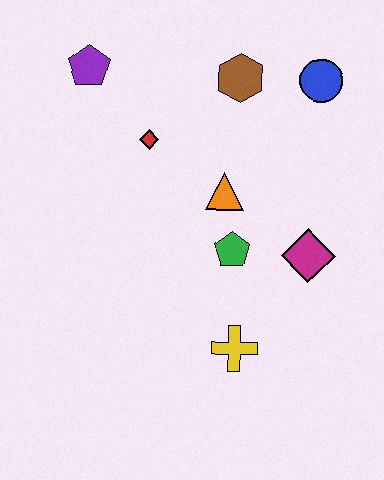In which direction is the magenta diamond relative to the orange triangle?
The magenta diamond is to the right of the orange triangle.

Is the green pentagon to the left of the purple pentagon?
No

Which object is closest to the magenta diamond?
The green pentagon is closest to the magenta diamond.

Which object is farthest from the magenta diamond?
The purple pentagon is farthest from the magenta diamond.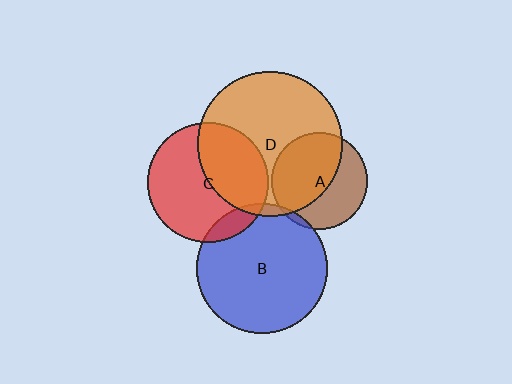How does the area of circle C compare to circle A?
Approximately 1.6 times.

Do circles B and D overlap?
Yes.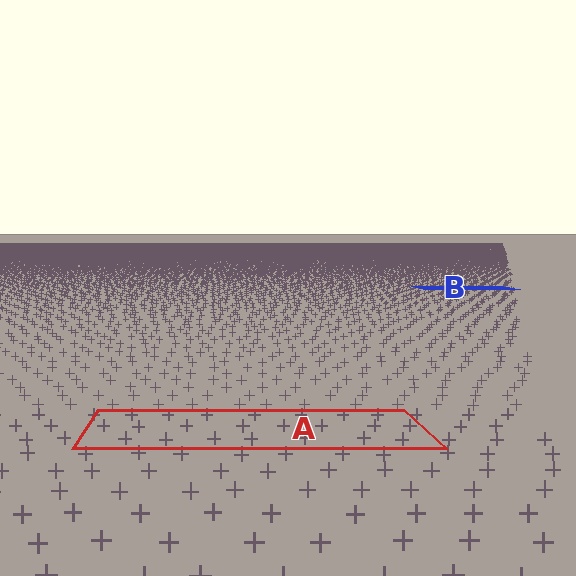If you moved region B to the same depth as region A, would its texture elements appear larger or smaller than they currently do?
They would appear larger. At a closer depth, the same texture elements are projected at a bigger on-screen size.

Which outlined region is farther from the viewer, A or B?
Region B is farther from the viewer — the texture elements inside it appear smaller and more densely packed.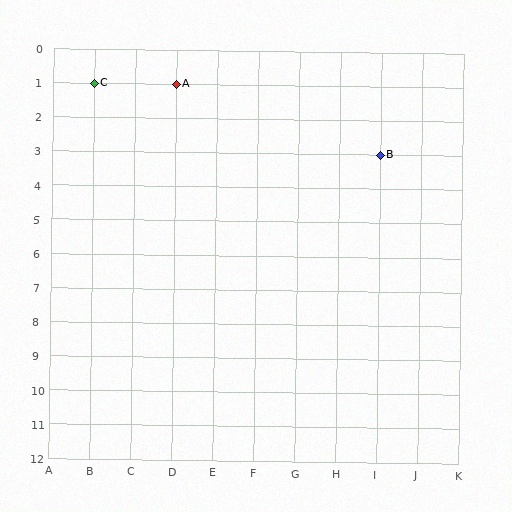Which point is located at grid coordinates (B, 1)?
Point C is at (B, 1).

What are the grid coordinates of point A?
Point A is at grid coordinates (D, 1).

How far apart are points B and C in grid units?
Points B and C are 7 columns and 2 rows apart (about 7.3 grid units diagonally).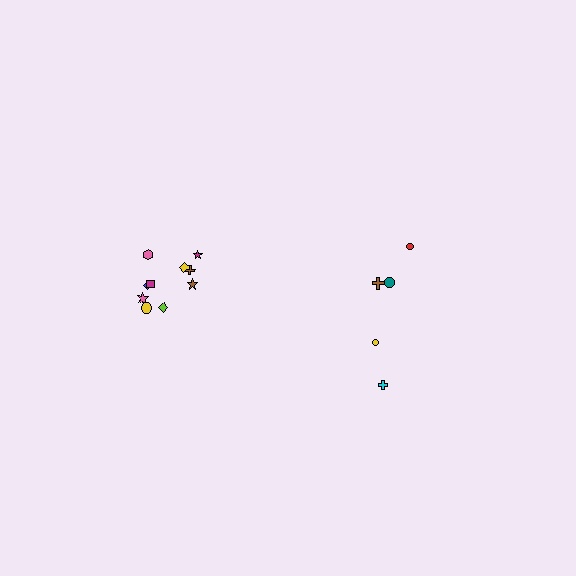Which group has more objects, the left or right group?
The left group.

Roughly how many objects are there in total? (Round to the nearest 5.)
Roughly 15 objects in total.